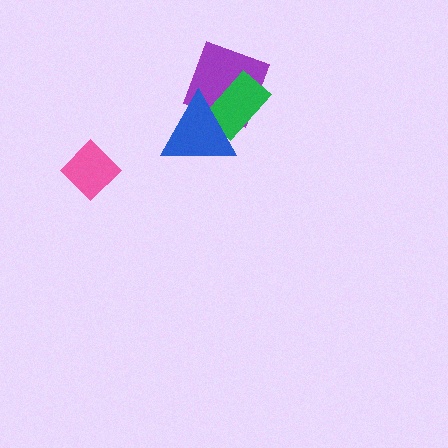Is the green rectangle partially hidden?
Yes, it is partially covered by another shape.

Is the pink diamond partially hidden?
No, no other shape covers it.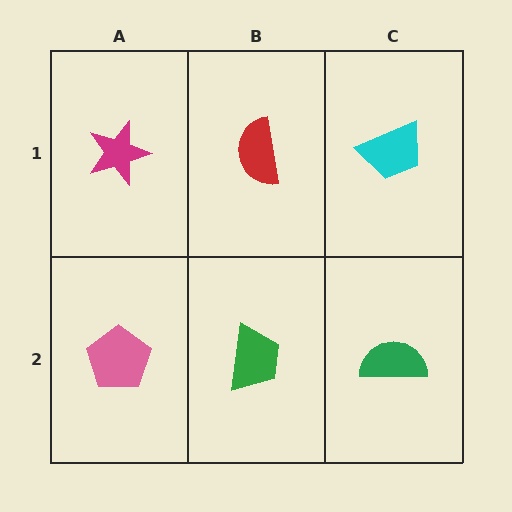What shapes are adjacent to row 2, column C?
A cyan trapezoid (row 1, column C), a green trapezoid (row 2, column B).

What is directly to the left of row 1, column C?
A red semicircle.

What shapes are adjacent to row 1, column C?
A green semicircle (row 2, column C), a red semicircle (row 1, column B).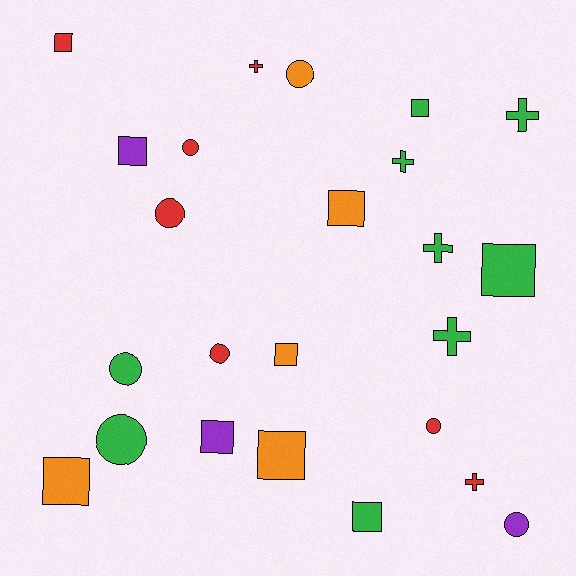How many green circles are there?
There are 2 green circles.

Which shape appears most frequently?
Square, with 10 objects.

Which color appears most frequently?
Green, with 9 objects.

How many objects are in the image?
There are 24 objects.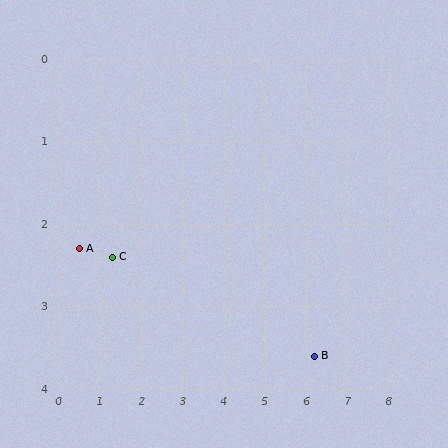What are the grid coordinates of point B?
Point B is at approximately (6.2, 3.6).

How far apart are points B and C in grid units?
Points B and C are about 5.0 grid units apart.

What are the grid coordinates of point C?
Point C is at approximately (1.3, 2.4).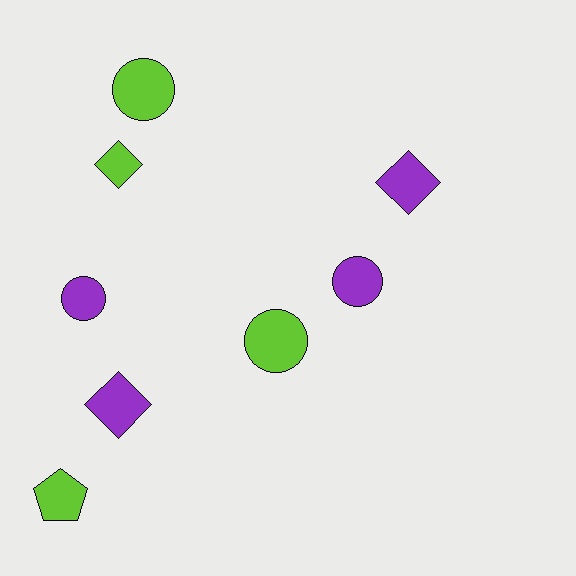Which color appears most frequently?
Purple, with 4 objects.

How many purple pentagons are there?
There are no purple pentagons.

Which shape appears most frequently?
Circle, with 4 objects.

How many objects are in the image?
There are 8 objects.